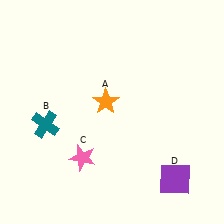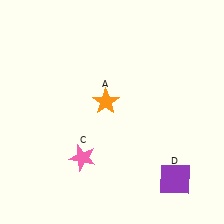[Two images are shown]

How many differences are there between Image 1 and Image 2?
There is 1 difference between the two images.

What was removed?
The teal cross (B) was removed in Image 2.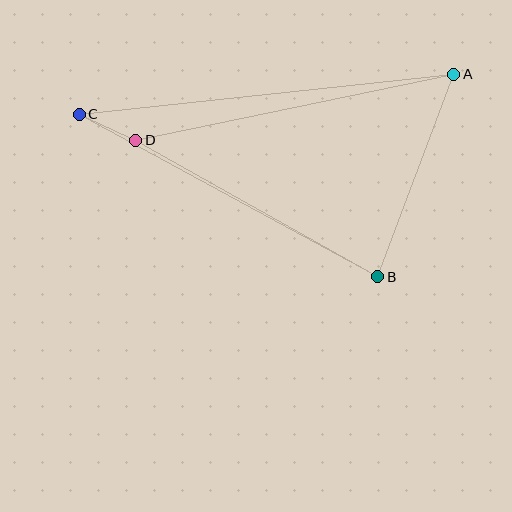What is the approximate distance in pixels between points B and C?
The distance between B and C is approximately 340 pixels.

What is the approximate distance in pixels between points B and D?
The distance between B and D is approximately 278 pixels.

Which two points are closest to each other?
Points C and D are closest to each other.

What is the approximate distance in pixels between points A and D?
The distance between A and D is approximately 325 pixels.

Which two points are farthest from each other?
Points A and C are farthest from each other.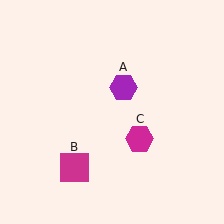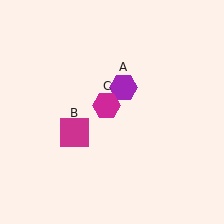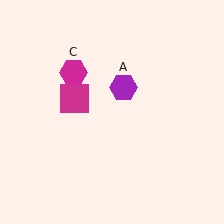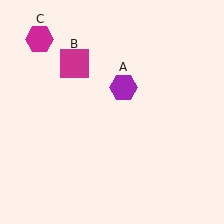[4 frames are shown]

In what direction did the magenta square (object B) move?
The magenta square (object B) moved up.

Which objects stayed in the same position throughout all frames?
Purple hexagon (object A) remained stationary.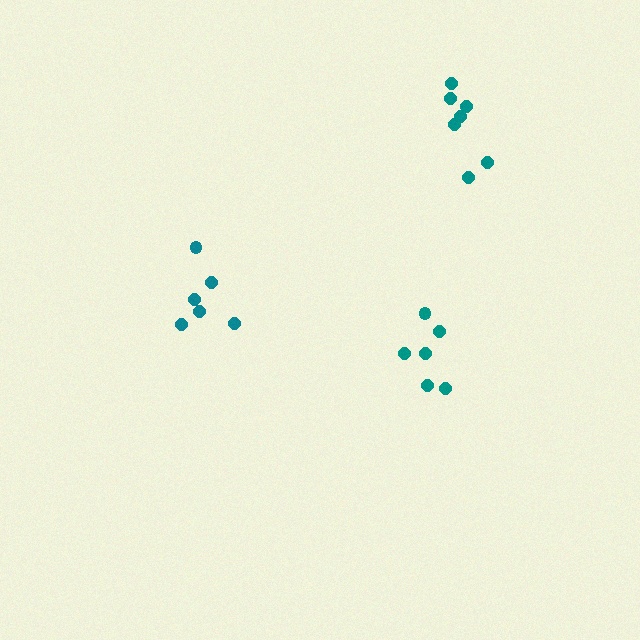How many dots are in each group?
Group 1: 7 dots, Group 2: 6 dots, Group 3: 6 dots (19 total).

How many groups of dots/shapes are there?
There are 3 groups.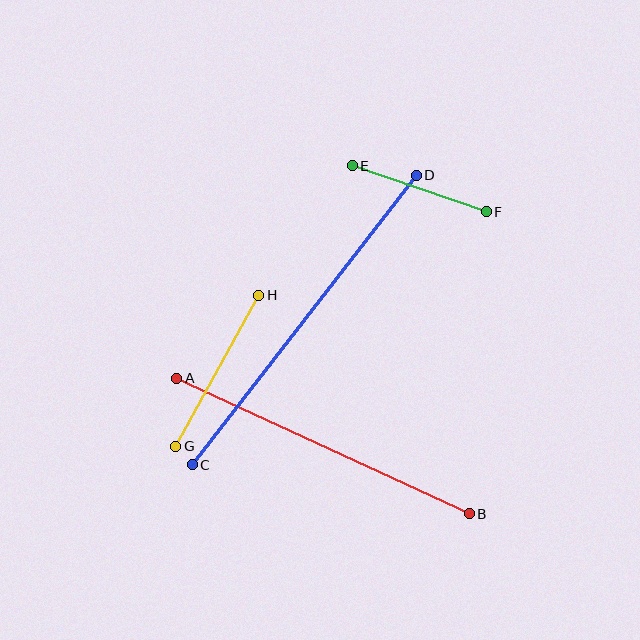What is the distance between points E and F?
The distance is approximately 142 pixels.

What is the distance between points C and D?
The distance is approximately 366 pixels.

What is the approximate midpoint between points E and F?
The midpoint is at approximately (419, 189) pixels.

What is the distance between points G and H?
The distance is approximately 172 pixels.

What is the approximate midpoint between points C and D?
The midpoint is at approximately (304, 320) pixels.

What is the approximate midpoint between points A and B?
The midpoint is at approximately (323, 446) pixels.